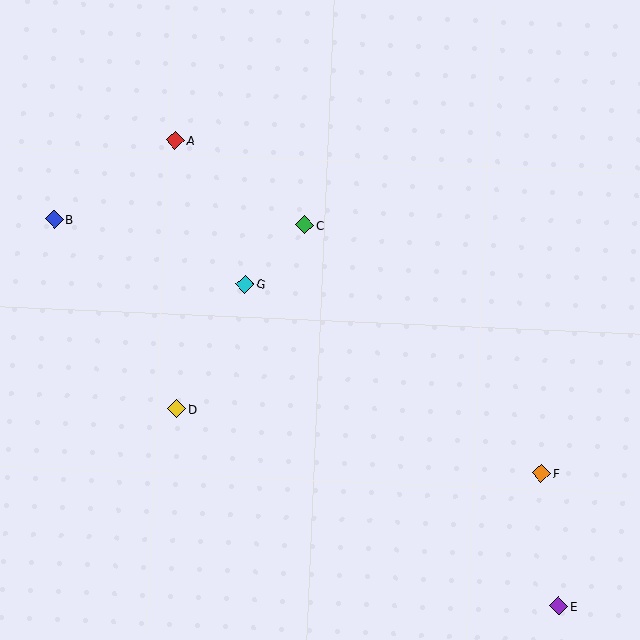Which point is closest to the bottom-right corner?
Point E is closest to the bottom-right corner.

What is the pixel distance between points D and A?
The distance between D and A is 268 pixels.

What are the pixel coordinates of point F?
Point F is at (542, 473).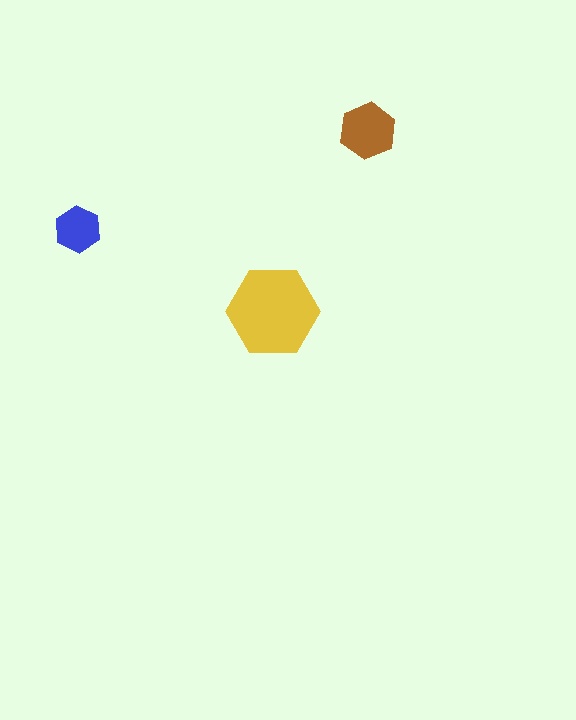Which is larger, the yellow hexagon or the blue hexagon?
The yellow one.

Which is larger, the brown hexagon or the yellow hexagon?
The yellow one.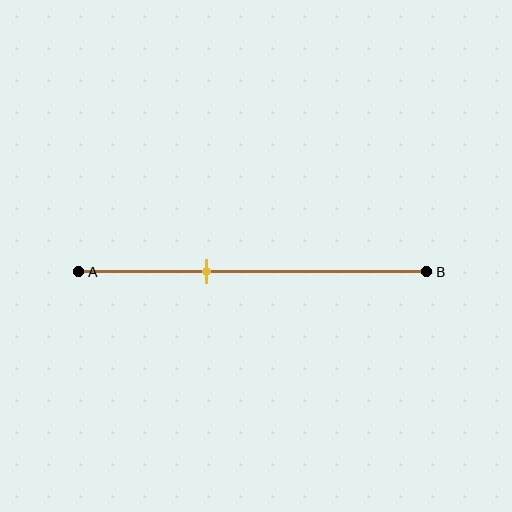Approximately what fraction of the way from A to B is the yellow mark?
The yellow mark is approximately 35% of the way from A to B.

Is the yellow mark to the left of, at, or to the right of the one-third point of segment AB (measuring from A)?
The yellow mark is to the right of the one-third point of segment AB.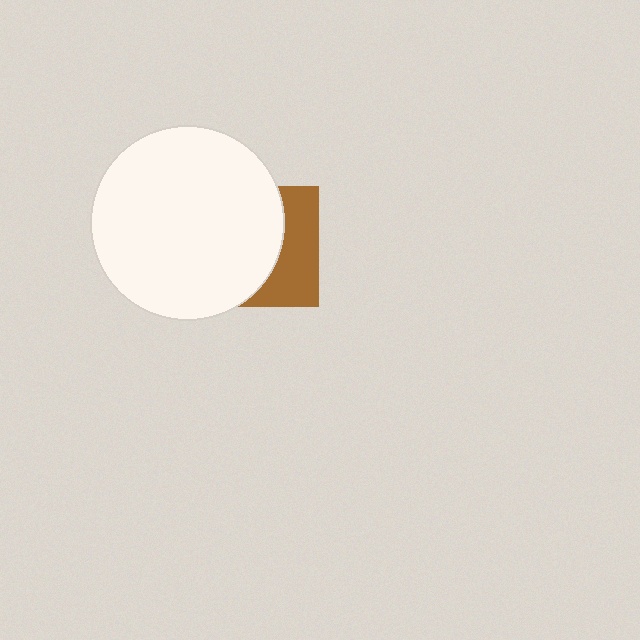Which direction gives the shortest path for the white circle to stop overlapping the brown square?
Moving left gives the shortest separation.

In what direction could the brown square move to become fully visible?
The brown square could move right. That would shift it out from behind the white circle entirely.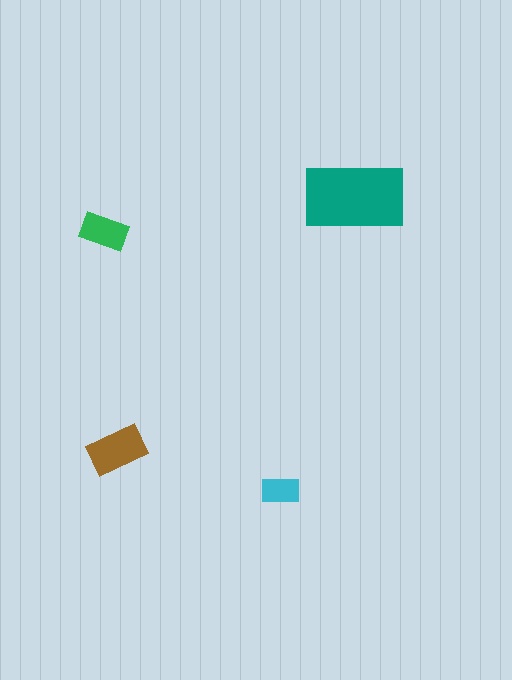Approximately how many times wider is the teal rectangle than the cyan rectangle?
About 2.5 times wider.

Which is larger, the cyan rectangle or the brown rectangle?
The brown one.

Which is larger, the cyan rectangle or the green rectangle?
The green one.